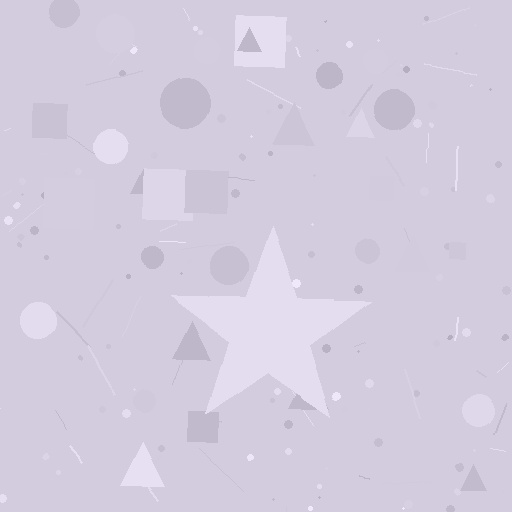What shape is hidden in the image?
A star is hidden in the image.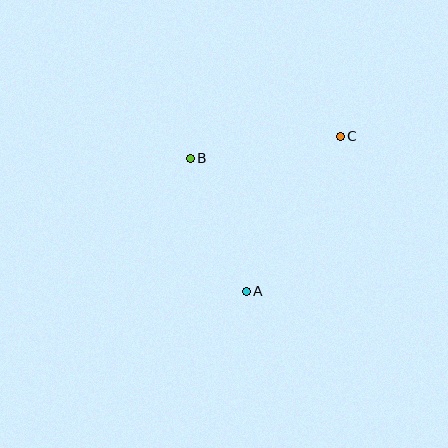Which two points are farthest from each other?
Points A and C are farthest from each other.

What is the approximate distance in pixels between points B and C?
The distance between B and C is approximately 152 pixels.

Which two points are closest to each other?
Points A and B are closest to each other.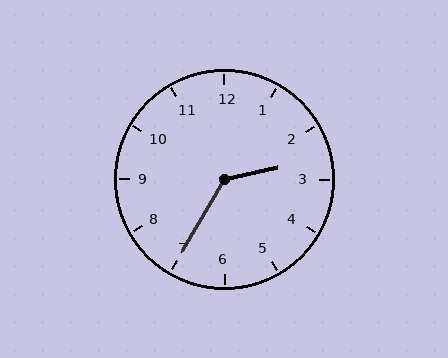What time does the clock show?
2:35.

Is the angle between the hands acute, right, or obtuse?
It is obtuse.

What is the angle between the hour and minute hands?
Approximately 132 degrees.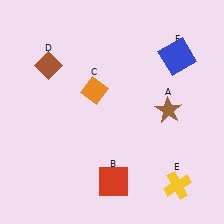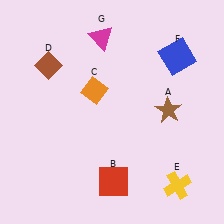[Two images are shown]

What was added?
A magenta triangle (G) was added in Image 2.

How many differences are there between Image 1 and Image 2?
There is 1 difference between the two images.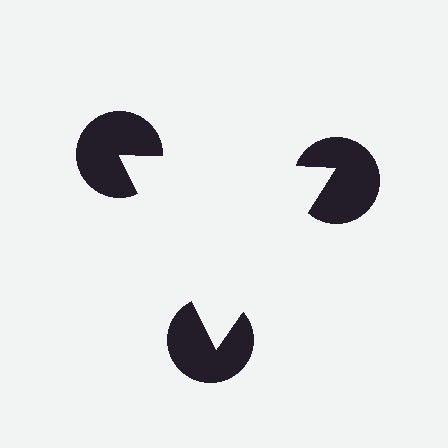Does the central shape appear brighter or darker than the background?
It typically appears slightly brighter than the background, even though no actual brightness change is drawn.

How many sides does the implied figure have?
3 sides.